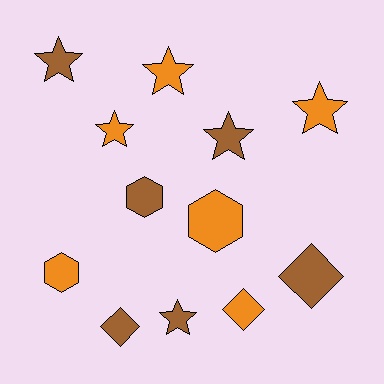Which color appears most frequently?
Orange, with 6 objects.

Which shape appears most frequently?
Star, with 6 objects.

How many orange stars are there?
There are 3 orange stars.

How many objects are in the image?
There are 12 objects.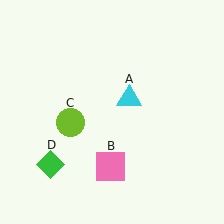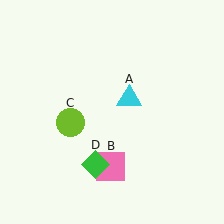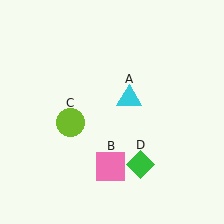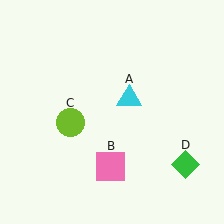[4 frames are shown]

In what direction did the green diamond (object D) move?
The green diamond (object D) moved right.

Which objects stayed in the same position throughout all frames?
Cyan triangle (object A) and pink square (object B) and lime circle (object C) remained stationary.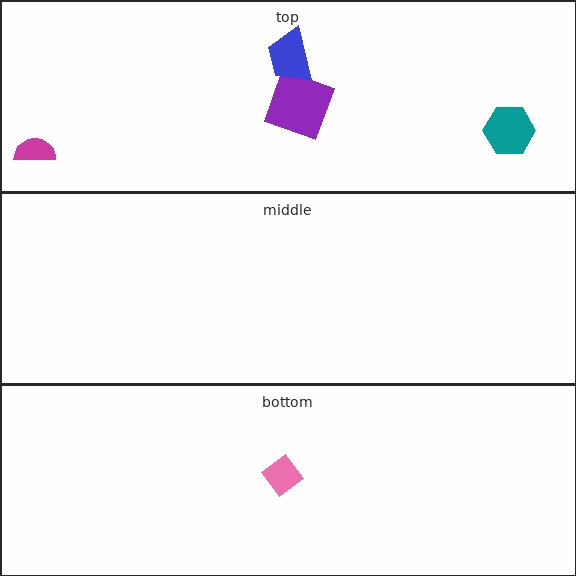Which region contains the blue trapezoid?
The top region.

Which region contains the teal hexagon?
The top region.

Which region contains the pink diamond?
The bottom region.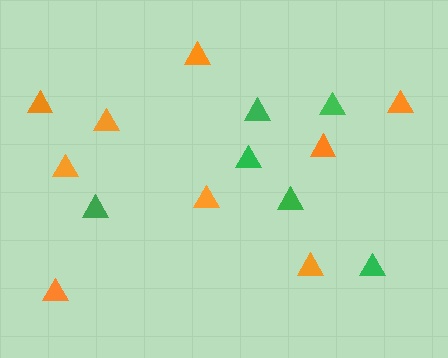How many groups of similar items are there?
There are 2 groups: one group of green triangles (6) and one group of orange triangles (9).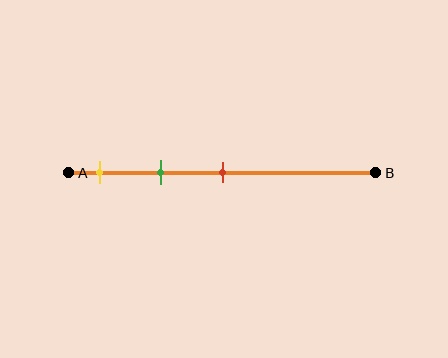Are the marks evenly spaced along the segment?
Yes, the marks are approximately evenly spaced.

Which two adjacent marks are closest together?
The yellow and green marks are the closest adjacent pair.